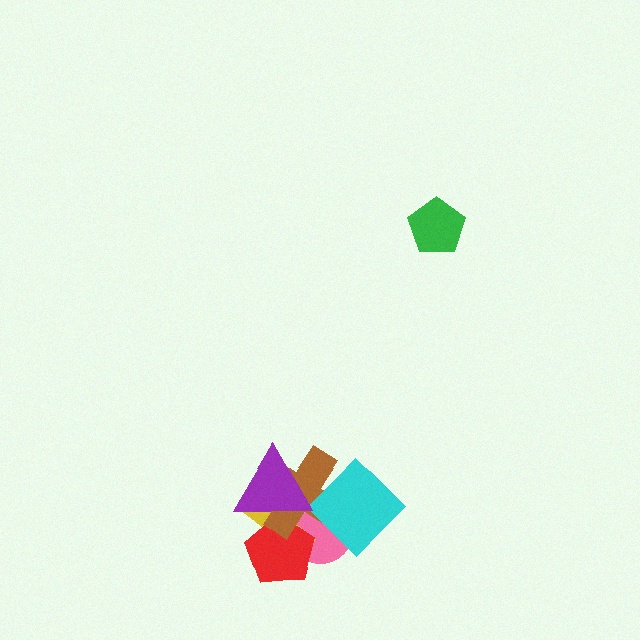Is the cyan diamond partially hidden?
No, no other shape covers it.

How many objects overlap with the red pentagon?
4 objects overlap with the red pentagon.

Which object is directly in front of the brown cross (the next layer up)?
The cyan diamond is directly in front of the brown cross.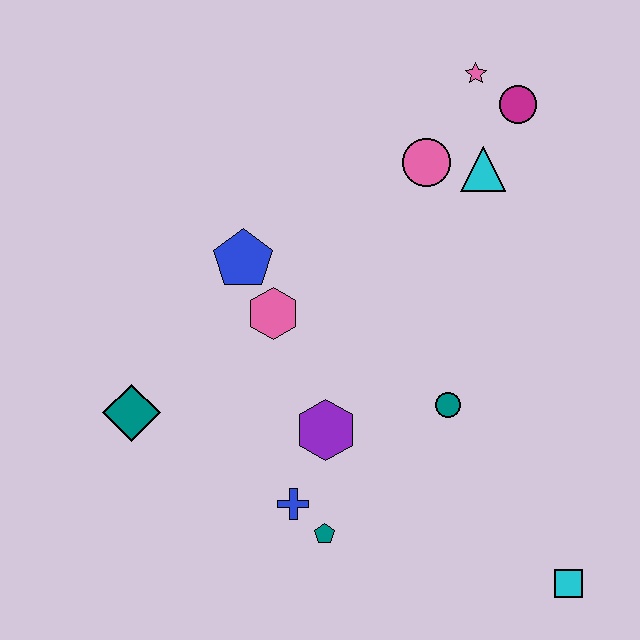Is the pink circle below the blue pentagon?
No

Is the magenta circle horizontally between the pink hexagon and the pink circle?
No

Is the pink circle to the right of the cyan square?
No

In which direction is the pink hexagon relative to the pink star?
The pink hexagon is below the pink star.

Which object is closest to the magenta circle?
The pink star is closest to the magenta circle.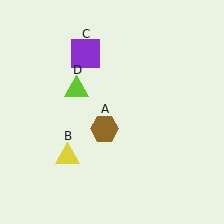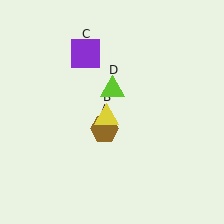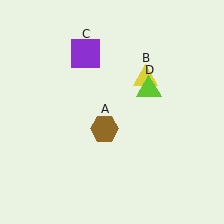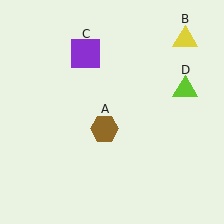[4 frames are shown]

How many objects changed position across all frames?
2 objects changed position: yellow triangle (object B), lime triangle (object D).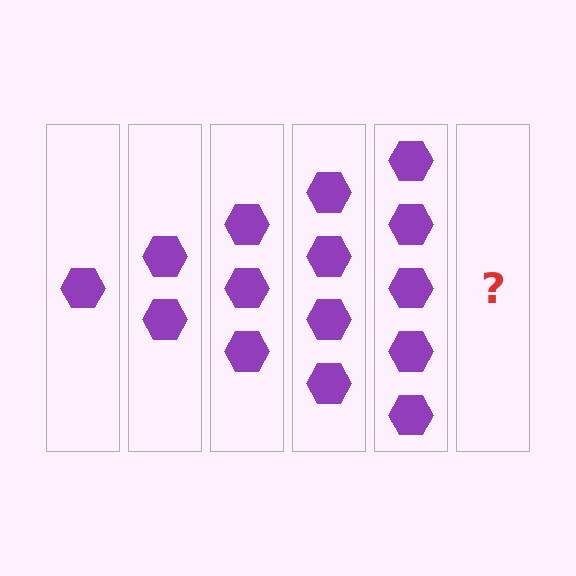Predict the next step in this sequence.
The next step is 6 hexagons.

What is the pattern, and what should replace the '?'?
The pattern is that each step adds one more hexagon. The '?' should be 6 hexagons.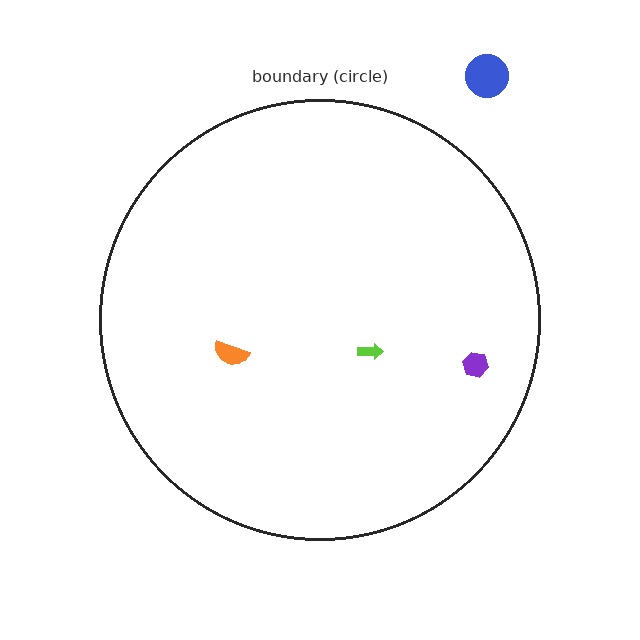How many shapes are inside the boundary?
3 inside, 1 outside.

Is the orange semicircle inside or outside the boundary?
Inside.